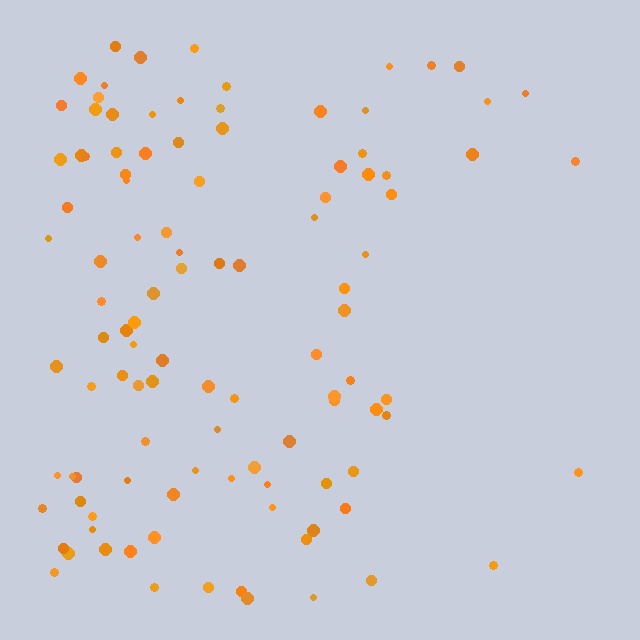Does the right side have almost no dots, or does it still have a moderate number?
Still a moderate number, just noticeably fewer than the left.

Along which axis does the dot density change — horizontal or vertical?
Horizontal.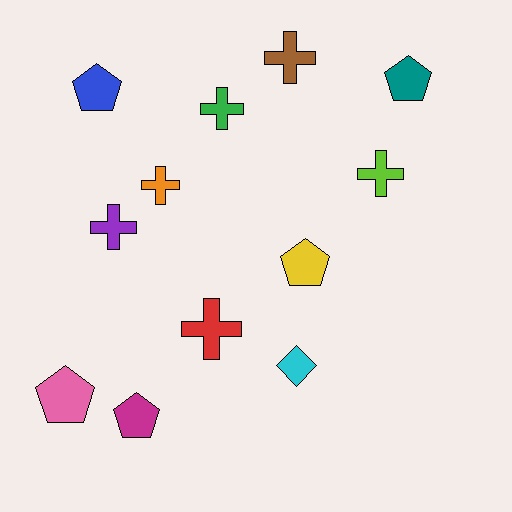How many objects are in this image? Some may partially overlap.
There are 12 objects.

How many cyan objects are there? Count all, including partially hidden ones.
There is 1 cyan object.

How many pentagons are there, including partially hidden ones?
There are 5 pentagons.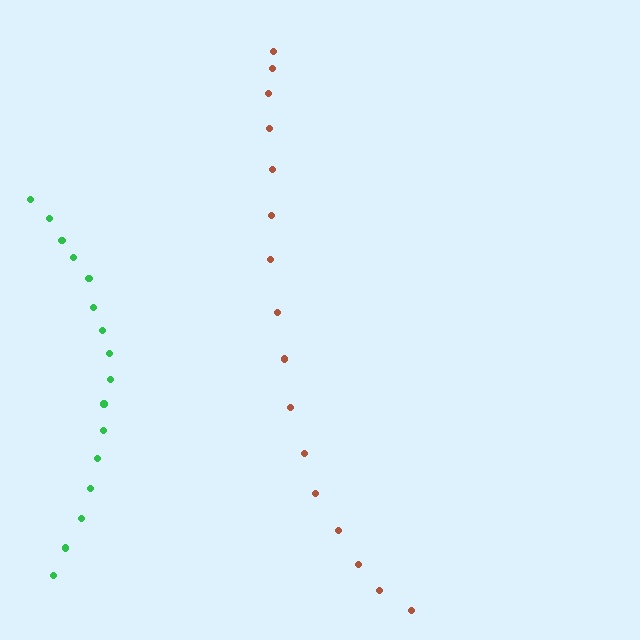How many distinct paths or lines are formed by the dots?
There are 2 distinct paths.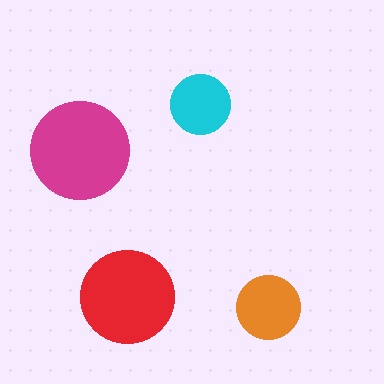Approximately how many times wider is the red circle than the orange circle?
About 1.5 times wider.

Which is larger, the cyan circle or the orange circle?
The orange one.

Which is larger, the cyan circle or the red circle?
The red one.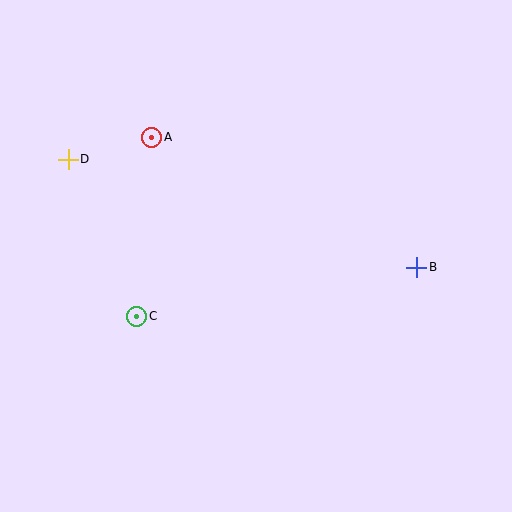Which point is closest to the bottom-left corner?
Point C is closest to the bottom-left corner.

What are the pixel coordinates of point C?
Point C is at (137, 316).